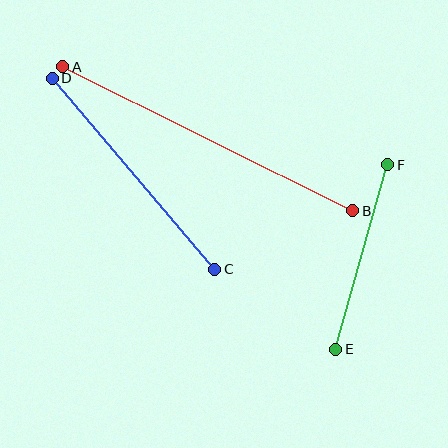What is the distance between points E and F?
The distance is approximately 192 pixels.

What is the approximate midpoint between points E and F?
The midpoint is at approximately (362, 257) pixels.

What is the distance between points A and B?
The distance is approximately 323 pixels.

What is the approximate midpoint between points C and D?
The midpoint is at approximately (134, 174) pixels.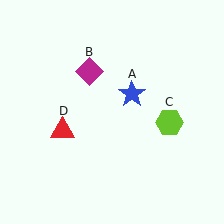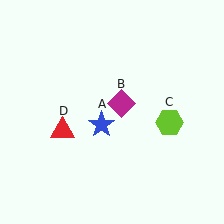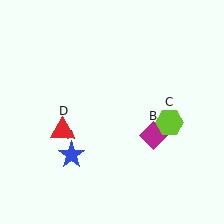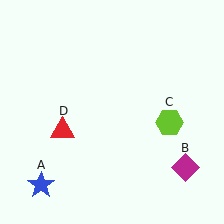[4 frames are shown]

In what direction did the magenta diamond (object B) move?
The magenta diamond (object B) moved down and to the right.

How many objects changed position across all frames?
2 objects changed position: blue star (object A), magenta diamond (object B).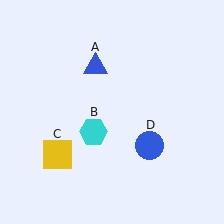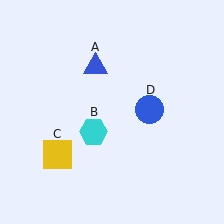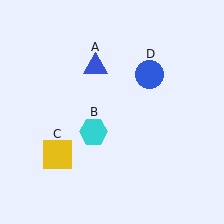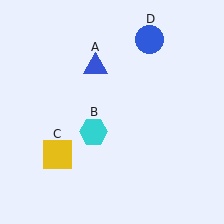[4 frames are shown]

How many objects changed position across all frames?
1 object changed position: blue circle (object D).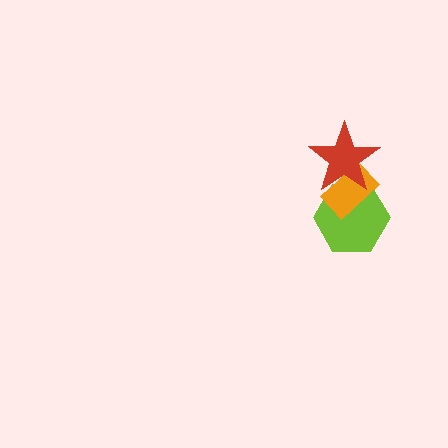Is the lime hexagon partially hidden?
Yes, it is partially covered by another shape.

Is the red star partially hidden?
No, no other shape covers it.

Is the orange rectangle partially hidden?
Yes, it is partially covered by another shape.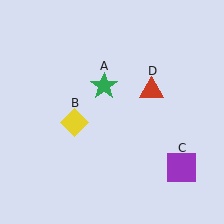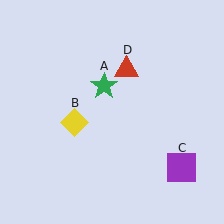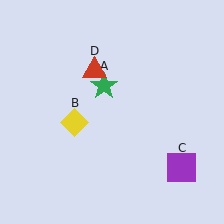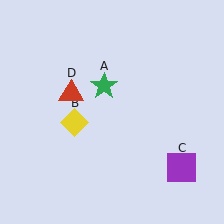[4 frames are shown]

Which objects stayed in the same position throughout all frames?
Green star (object A) and yellow diamond (object B) and purple square (object C) remained stationary.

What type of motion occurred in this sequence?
The red triangle (object D) rotated counterclockwise around the center of the scene.